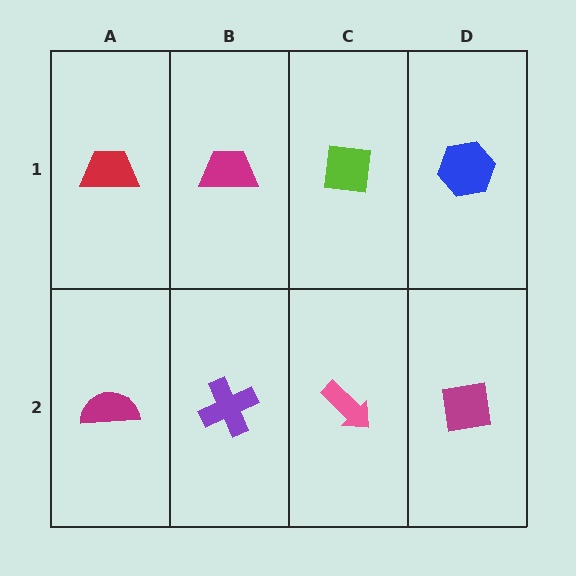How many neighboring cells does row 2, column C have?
3.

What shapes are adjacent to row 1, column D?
A magenta square (row 2, column D), a lime square (row 1, column C).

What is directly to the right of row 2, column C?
A magenta square.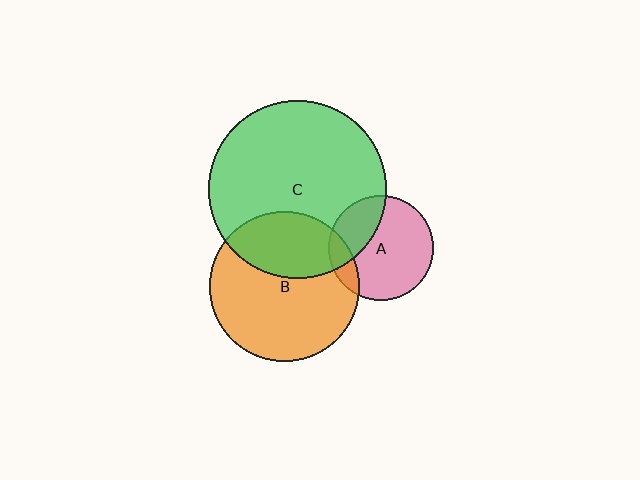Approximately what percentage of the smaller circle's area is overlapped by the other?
Approximately 15%.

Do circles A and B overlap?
Yes.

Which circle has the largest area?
Circle C (green).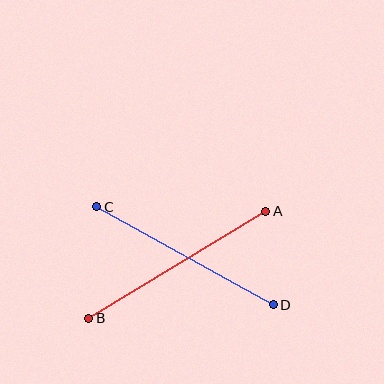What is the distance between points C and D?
The distance is approximately 202 pixels.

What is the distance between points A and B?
The distance is approximately 207 pixels.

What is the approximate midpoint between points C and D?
The midpoint is at approximately (185, 256) pixels.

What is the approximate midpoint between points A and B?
The midpoint is at approximately (177, 265) pixels.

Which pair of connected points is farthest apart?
Points A and B are farthest apart.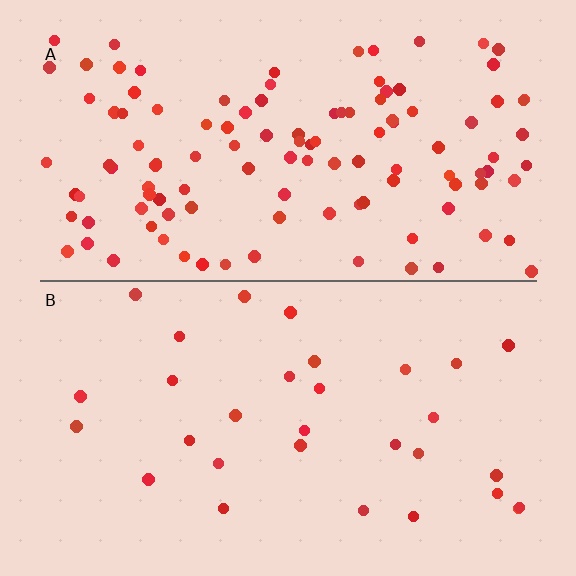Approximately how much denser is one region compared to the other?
Approximately 3.8× — region A over region B.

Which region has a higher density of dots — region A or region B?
A (the top).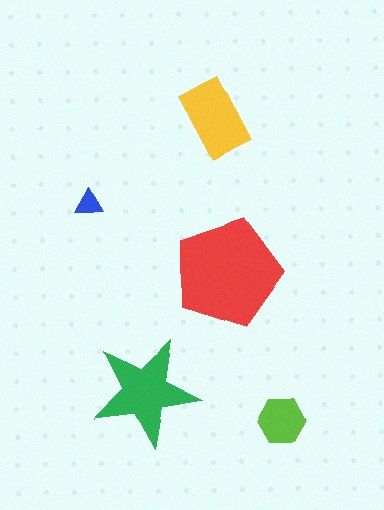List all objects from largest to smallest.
The red pentagon, the green star, the yellow rectangle, the lime hexagon, the blue triangle.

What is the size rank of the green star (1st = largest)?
2nd.